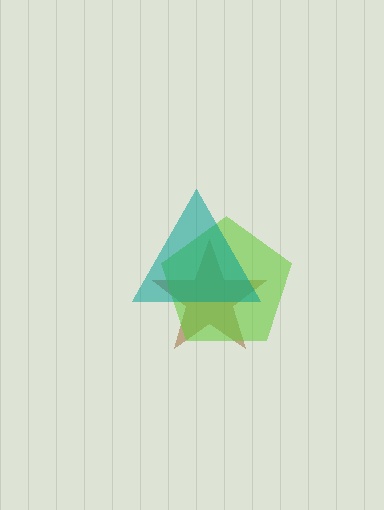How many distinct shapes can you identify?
There are 3 distinct shapes: a brown star, a lime pentagon, a teal triangle.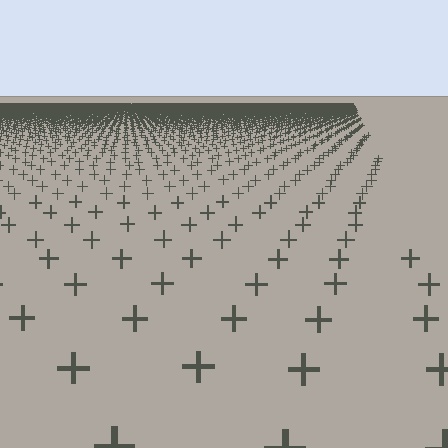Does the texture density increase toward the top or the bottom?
Density increases toward the top.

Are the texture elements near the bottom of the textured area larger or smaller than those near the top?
Larger. Near the bottom, elements are closer to the viewer and appear at a bigger on-screen size.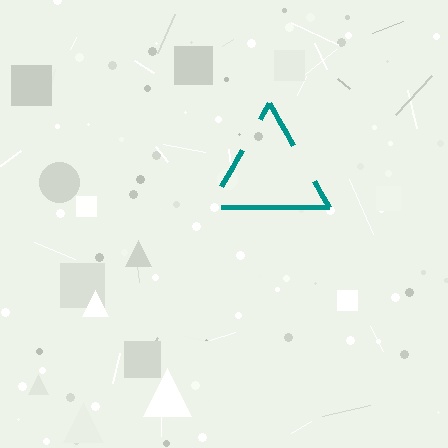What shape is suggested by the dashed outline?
The dashed outline suggests a triangle.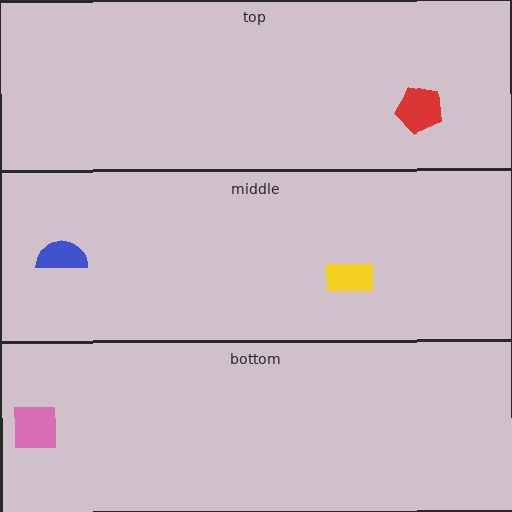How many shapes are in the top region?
1.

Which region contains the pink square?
The bottom region.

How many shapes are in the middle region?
2.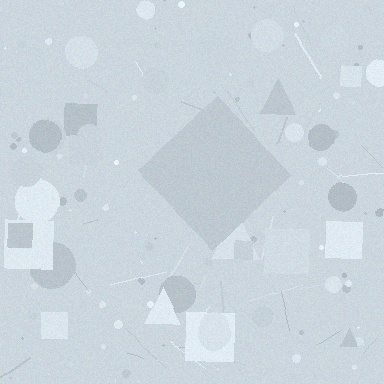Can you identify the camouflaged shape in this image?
The camouflaged shape is a diamond.